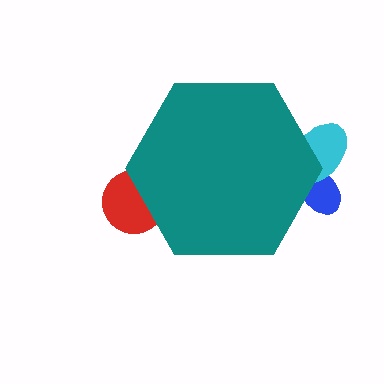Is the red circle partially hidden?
Yes, the red circle is partially hidden behind the teal hexagon.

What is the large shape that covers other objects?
A teal hexagon.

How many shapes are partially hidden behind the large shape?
3 shapes are partially hidden.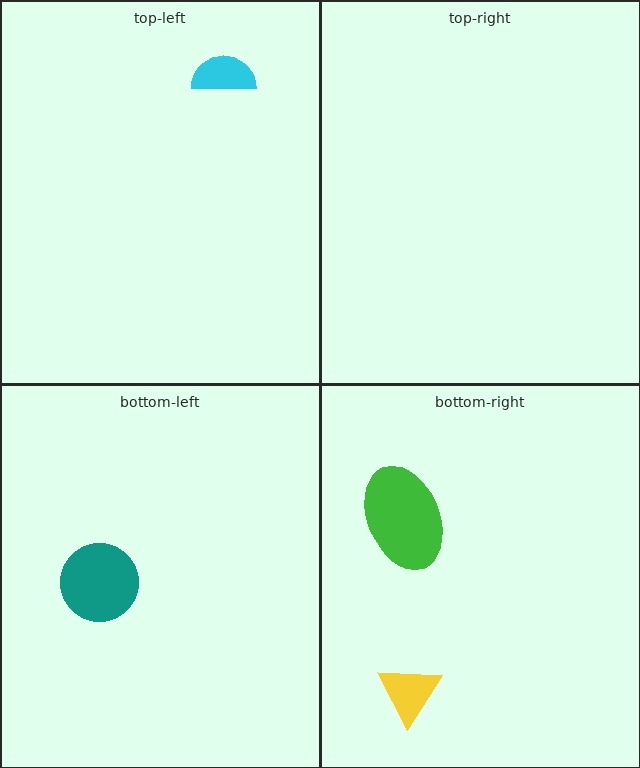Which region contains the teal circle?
The bottom-left region.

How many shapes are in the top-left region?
1.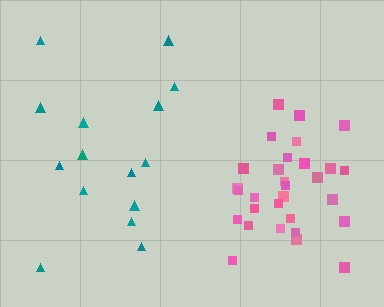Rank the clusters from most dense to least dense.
pink, teal.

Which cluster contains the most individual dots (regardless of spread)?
Pink (30).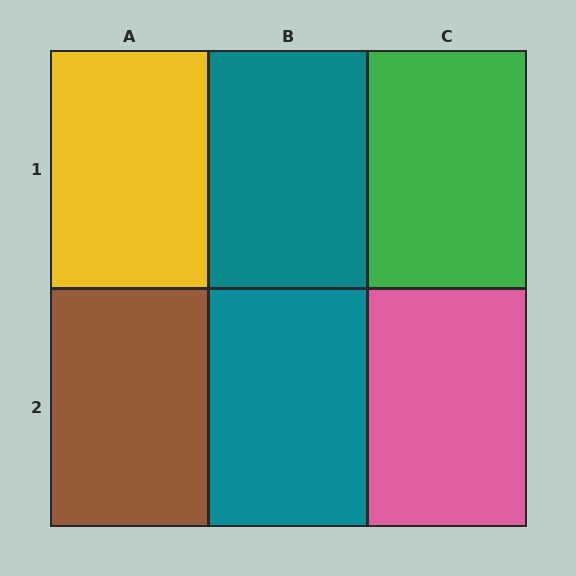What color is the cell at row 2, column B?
Teal.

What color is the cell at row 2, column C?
Pink.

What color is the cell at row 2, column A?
Brown.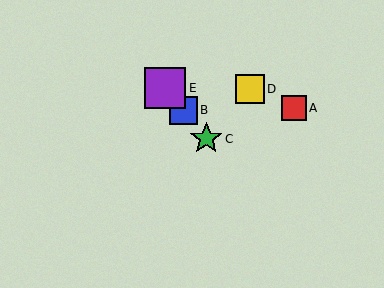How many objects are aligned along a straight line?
3 objects (B, C, E) are aligned along a straight line.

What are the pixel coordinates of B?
Object B is at (183, 110).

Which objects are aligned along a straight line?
Objects B, C, E are aligned along a straight line.